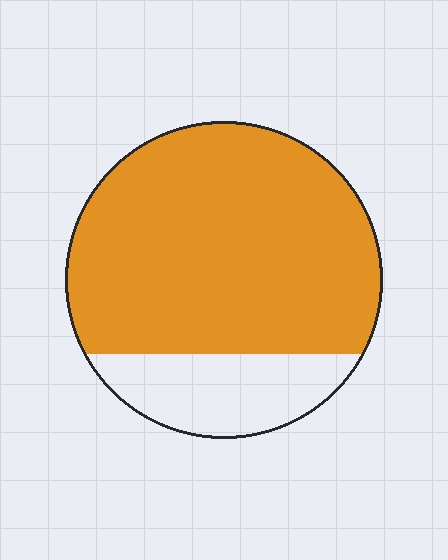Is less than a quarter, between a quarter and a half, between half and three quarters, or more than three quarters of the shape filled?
More than three quarters.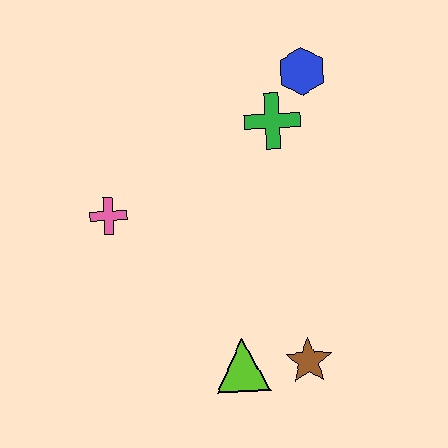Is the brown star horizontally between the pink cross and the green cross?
No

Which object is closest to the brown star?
The lime triangle is closest to the brown star.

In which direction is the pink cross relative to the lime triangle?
The pink cross is above the lime triangle.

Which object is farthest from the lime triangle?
The blue hexagon is farthest from the lime triangle.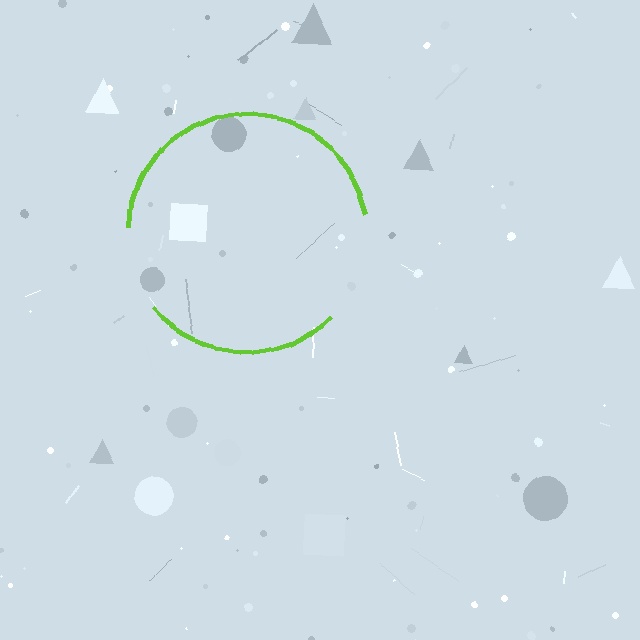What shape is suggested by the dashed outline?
The dashed outline suggests a circle.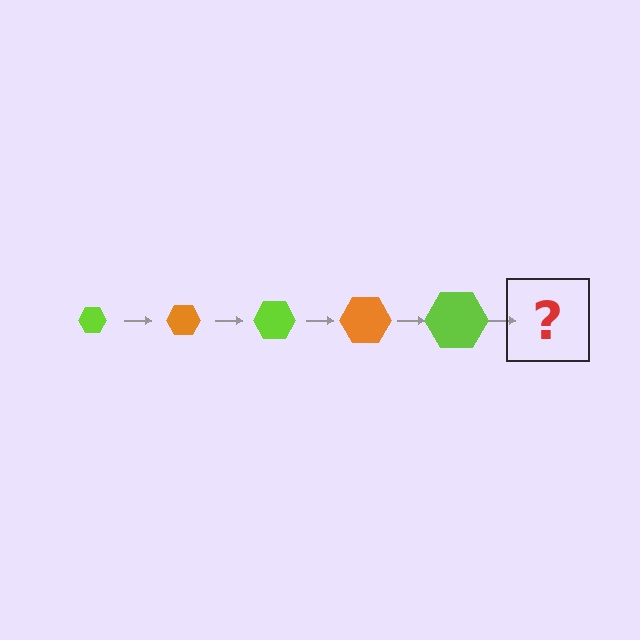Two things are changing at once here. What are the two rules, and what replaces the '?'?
The two rules are that the hexagon grows larger each step and the color cycles through lime and orange. The '?' should be an orange hexagon, larger than the previous one.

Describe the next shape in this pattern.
It should be an orange hexagon, larger than the previous one.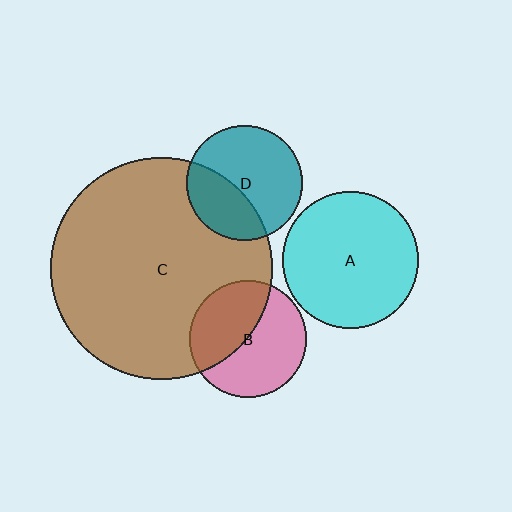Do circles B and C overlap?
Yes.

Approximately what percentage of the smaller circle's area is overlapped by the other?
Approximately 45%.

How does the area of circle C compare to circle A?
Approximately 2.7 times.